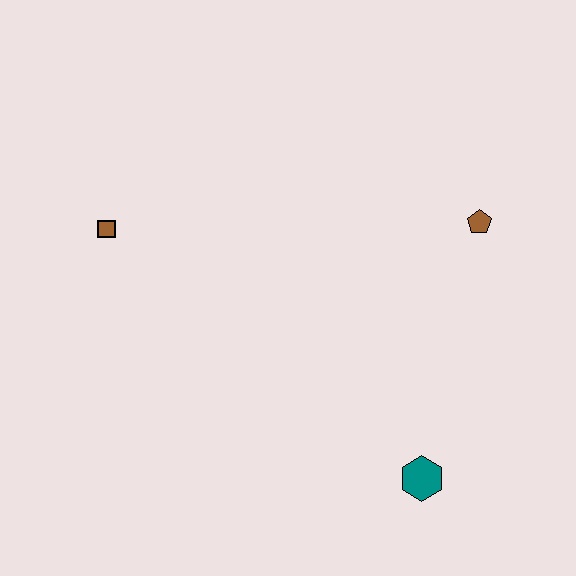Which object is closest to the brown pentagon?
The teal hexagon is closest to the brown pentagon.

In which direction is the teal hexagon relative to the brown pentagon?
The teal hexagon is below the brown pentagon.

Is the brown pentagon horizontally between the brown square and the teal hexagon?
No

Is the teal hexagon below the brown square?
Yes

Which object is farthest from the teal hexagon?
The brown square is farthest from the teal hexagon.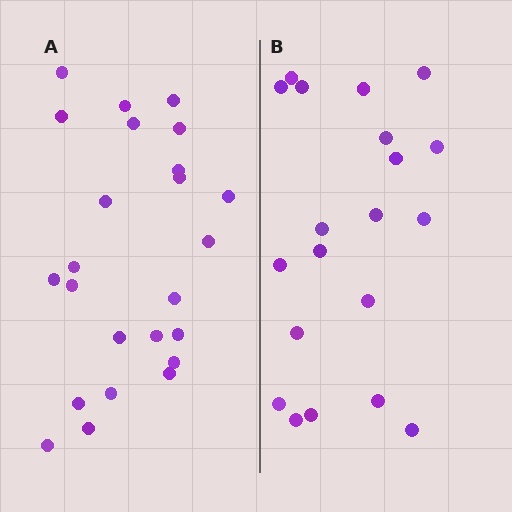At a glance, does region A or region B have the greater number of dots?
Region A (the left region) has more dots.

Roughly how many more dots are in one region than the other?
Region A has about 4 more dots than region B.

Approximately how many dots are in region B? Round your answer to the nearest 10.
About 20 dots.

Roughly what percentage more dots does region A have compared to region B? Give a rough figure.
About 20% more.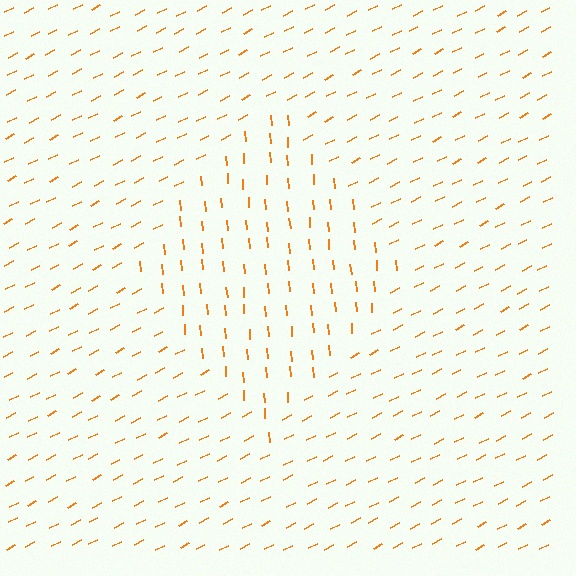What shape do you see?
I see a diamond.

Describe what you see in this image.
The image is filled with small orange line segments. A diamond region in the image has lines oriented differently from the surrounding lines, creating a visible texture boundary.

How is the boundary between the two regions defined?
The boundary is defined purely by a change in line orientation (approximately 68 degrees difference). All lines are the same color and thickness.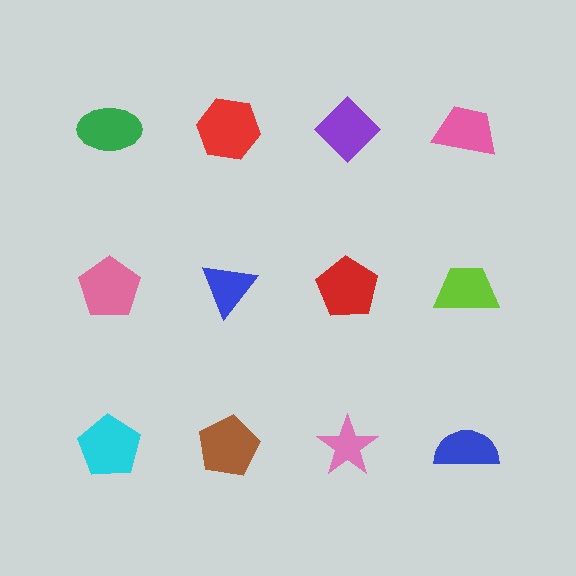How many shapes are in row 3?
4 shapes.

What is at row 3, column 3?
A pink star.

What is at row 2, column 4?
A lime trapezoid.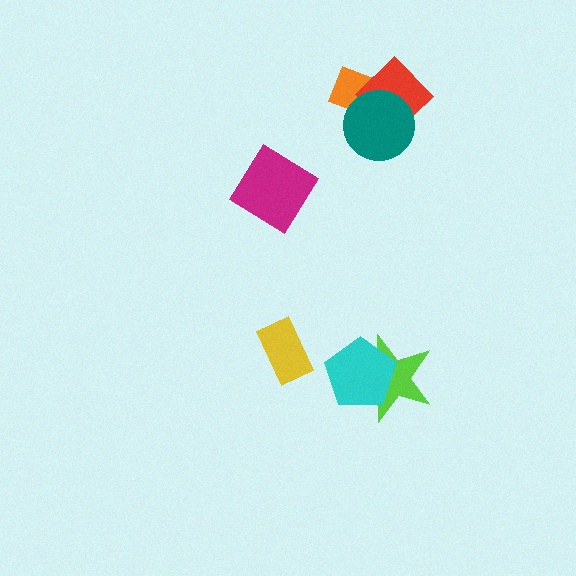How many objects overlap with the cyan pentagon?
1 object overlaps with the cyan pentagon.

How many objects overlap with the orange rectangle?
2 objects overlap with the orange rectangle.